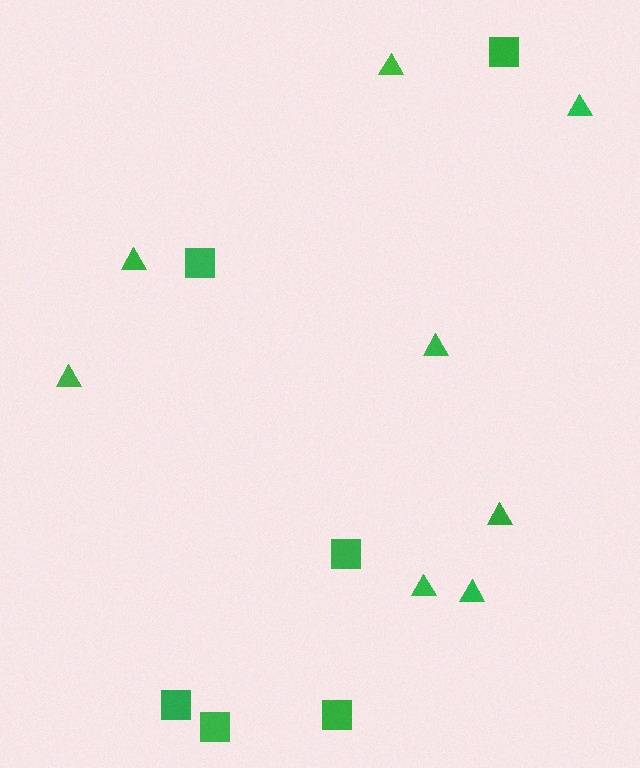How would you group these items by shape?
There are 2 groups: one group of triangles (8) and one group of squares (6).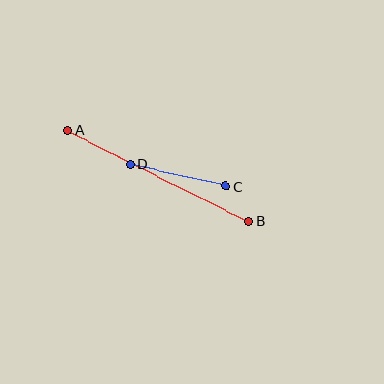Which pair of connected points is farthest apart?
Points A and B are farthest apart.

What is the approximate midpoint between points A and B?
The midpoint is at approximately (158, 176) pixels.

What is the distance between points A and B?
The distance is approximately 203 pixels.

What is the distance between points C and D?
The distance is approximately 98 pixels.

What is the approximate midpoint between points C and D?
The midpoint is at approximately (178, 175) pixels.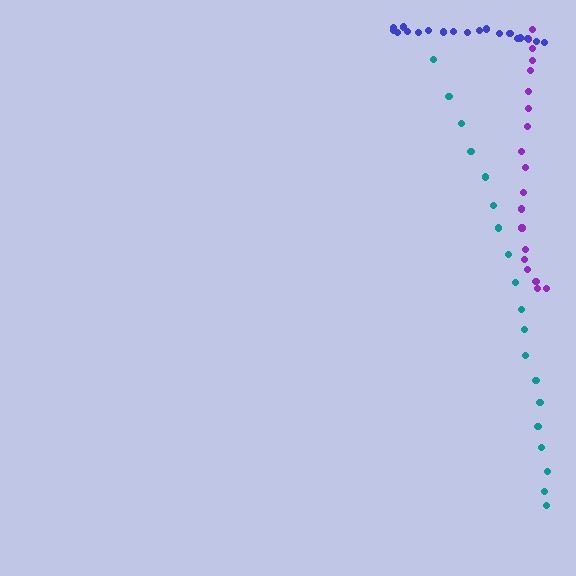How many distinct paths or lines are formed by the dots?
There are 3 distinct paths.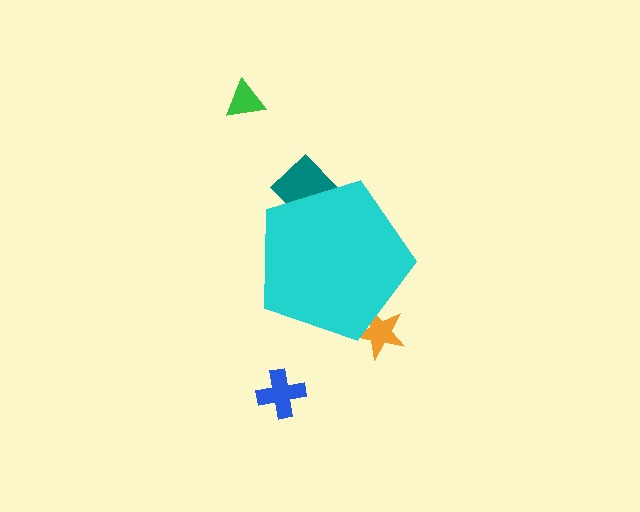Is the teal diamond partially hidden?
Yes, the teal diamond is partially hidden behind the cyan pentagon.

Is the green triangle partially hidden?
No, the green triangle is fully visible.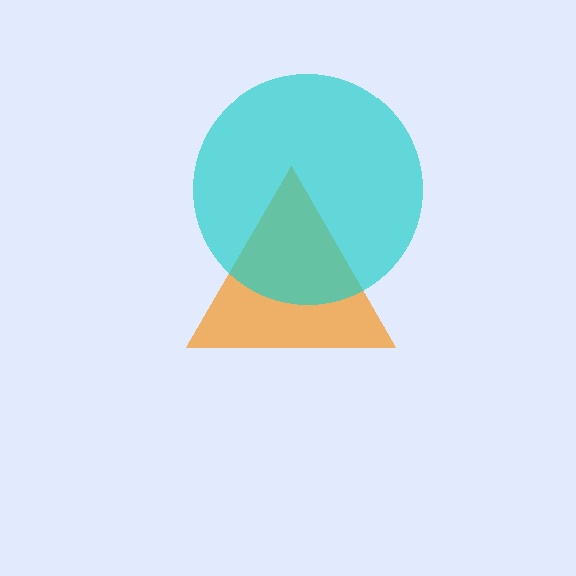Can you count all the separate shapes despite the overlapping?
Yes, there are 2 separate shapes.